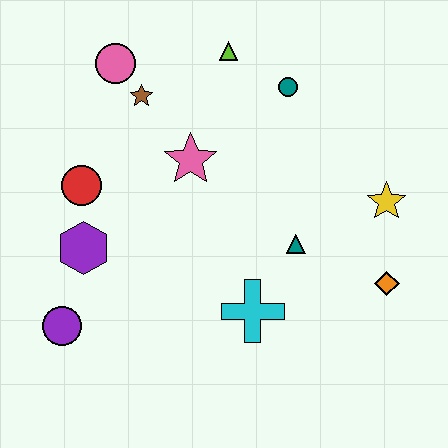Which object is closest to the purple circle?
The purple hexagon is closest to the purple circle.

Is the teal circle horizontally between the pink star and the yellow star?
Yes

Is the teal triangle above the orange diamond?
Yes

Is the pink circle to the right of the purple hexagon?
Yes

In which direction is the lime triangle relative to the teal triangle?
The lime triangle is above the teal triangle.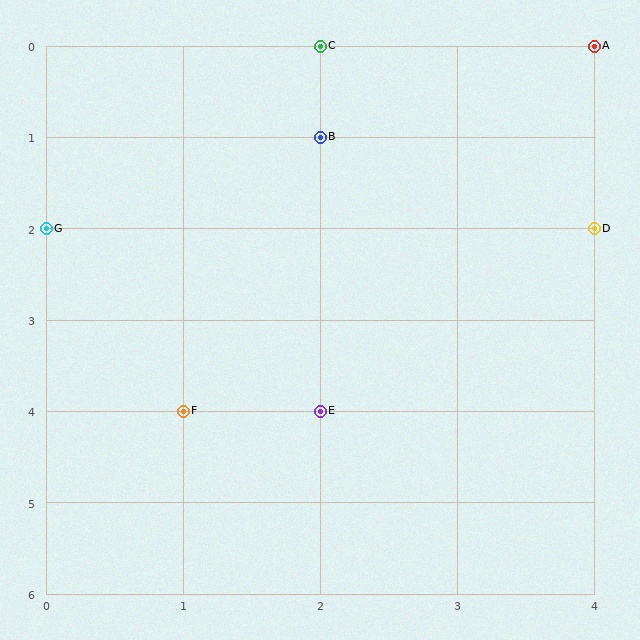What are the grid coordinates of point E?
Point E is at grid coordinates (2, 4).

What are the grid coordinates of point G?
Point G is at grid coordinates (0, 2).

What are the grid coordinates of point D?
Point D is at grid coordinates (4, 2).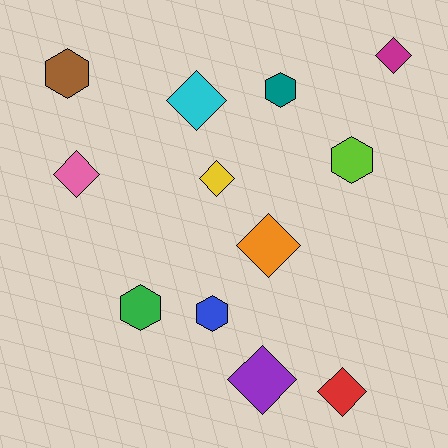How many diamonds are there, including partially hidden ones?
There are 7 diamonds.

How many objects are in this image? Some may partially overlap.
There are 12 objects.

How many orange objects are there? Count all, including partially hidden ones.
There is 1 orange object.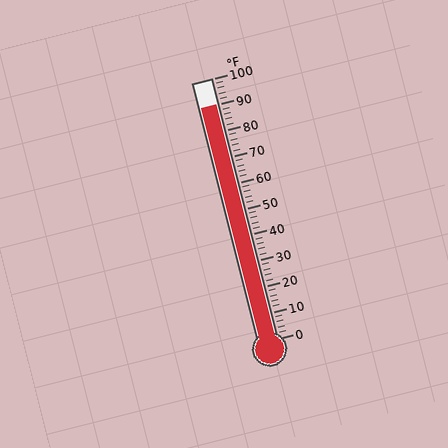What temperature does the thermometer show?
The thermometer shows approximately 90°F.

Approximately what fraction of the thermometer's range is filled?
The thermometer is filled to approximately 90% of its range.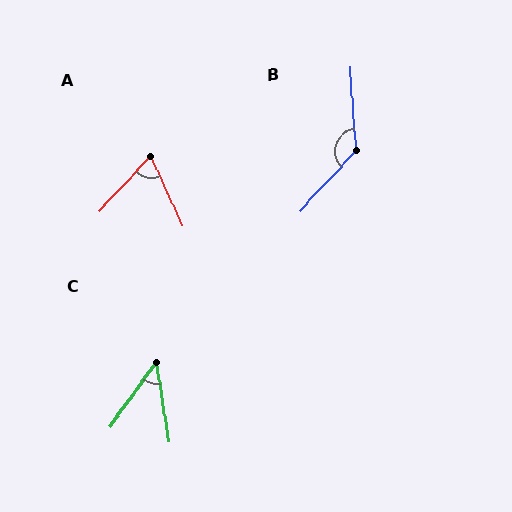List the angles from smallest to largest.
C (45°), A (67°), B (133°).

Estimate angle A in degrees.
Approximately 67 degrees.